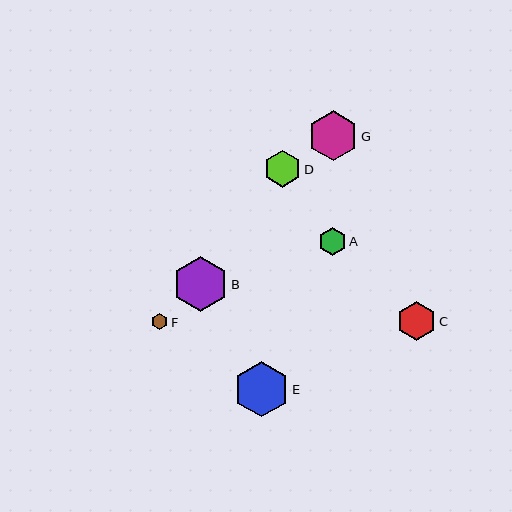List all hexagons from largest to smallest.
From largest to smallest: E, B, G, C, D, A, F.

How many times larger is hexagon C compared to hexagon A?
Hexagon C is approximately 1.4 times the size of hexagon A.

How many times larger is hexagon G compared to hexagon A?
Hexagon G is approximately 1.8 times the size of hexagon A.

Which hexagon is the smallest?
Hexagon F is the smallest with a size of approximately 16 pixels.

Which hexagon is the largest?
Hexagon E is the largest with a size of approximately 55 pixels.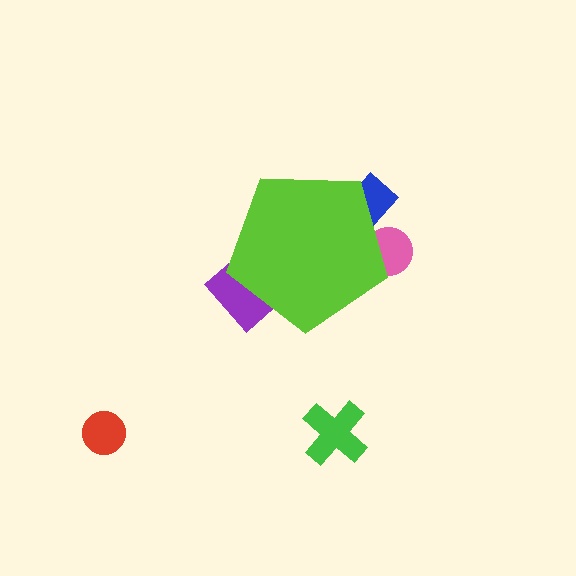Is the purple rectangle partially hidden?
Yes, the purple rectangle is partially hidden behind the lime pentagon.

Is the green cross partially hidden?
No, the green cross is fully visible.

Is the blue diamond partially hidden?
Yes, the blue diamond is partially hidden behind the lime pentagon.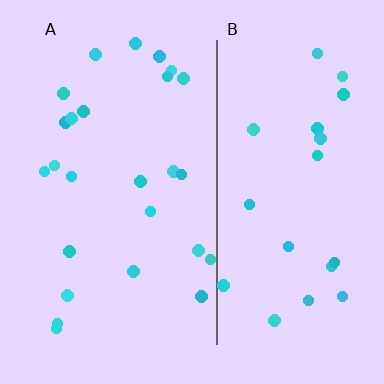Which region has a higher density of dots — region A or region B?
A (the left).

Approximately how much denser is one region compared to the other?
Approximately 1.2× — region A over region B.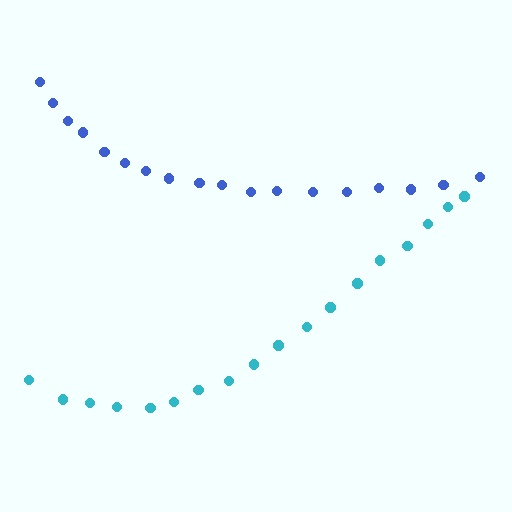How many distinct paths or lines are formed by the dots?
There are 2 distinct paths.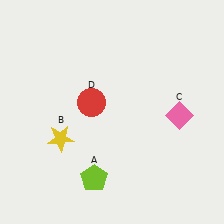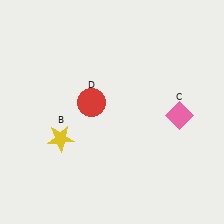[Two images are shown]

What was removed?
The lime pentagon (A) was removed in Image 2.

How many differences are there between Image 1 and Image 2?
There is 1 difference between the two images.